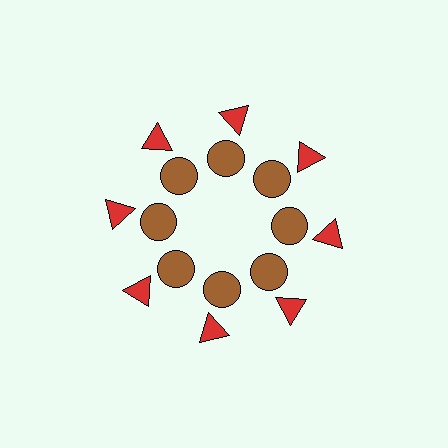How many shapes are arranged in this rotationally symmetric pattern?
There are 16 shapes, arranged in 8 groups of 2.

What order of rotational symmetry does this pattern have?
This pattern has 8-fold rotational symmetry.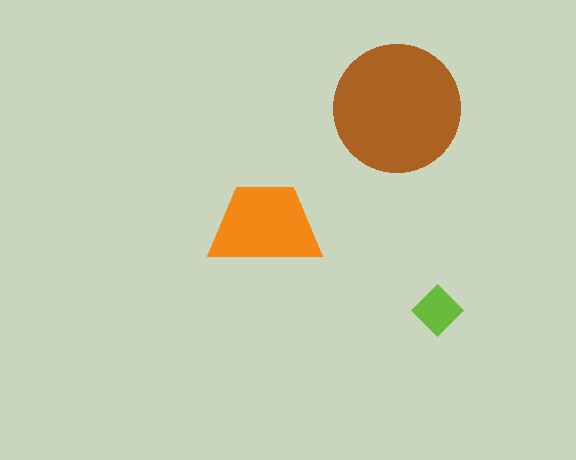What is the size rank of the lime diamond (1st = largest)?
3rd.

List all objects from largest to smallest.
The brown circle, the orange trapezoid, the lime diamond.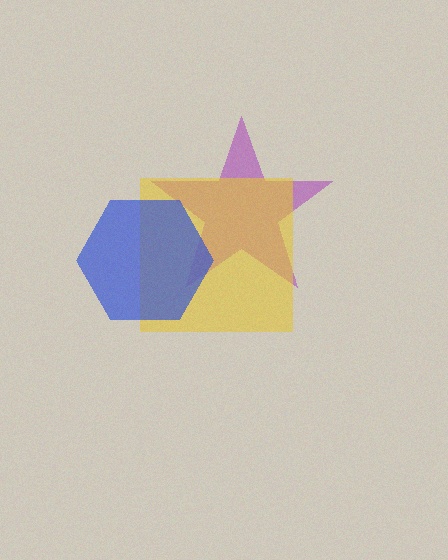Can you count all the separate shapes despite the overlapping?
Yes, there are 3 separate shapes.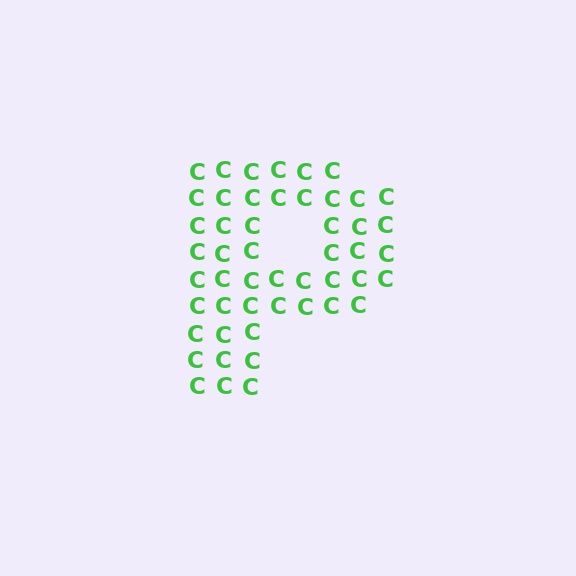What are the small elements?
The small elements are letter C's.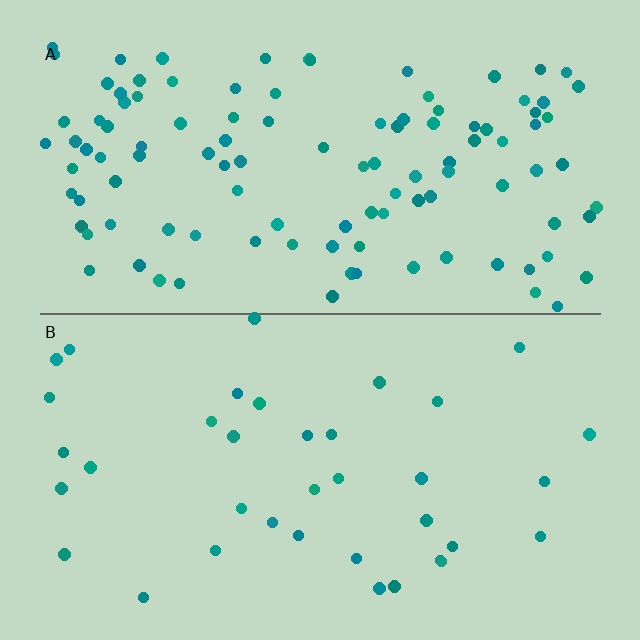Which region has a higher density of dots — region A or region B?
A (the top).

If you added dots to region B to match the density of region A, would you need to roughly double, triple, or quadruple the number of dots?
Approximately triple.